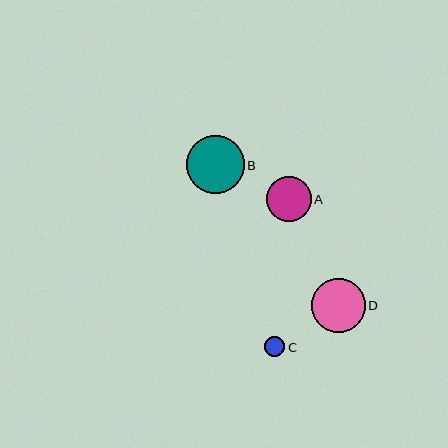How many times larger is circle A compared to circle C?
Circle A is approximately 2.2 times the size of circle C.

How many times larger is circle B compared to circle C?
Circle B is approximately 2.9 times the size of circle C.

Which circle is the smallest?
Circle C is the smallest with a size of approximately 20 pixels.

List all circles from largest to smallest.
From largest to smallest: B, D, A, C.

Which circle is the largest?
Circle B is the largest with a size of approximately 58 pixels.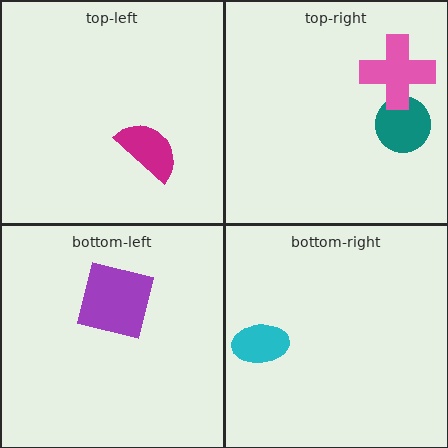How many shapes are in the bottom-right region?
1.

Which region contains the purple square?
The bottom-left region.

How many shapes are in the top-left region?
1.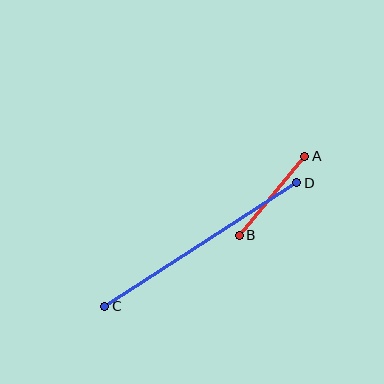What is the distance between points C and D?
The distance is approximately 228 pixels.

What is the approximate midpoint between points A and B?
The midpoint is at approximately (272, 196) pixels.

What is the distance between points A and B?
The distance is approximately 102 pixels.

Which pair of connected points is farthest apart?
Points C and D are farthest apart.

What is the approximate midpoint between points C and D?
The midpoint is at approximately (201, 244) pixels.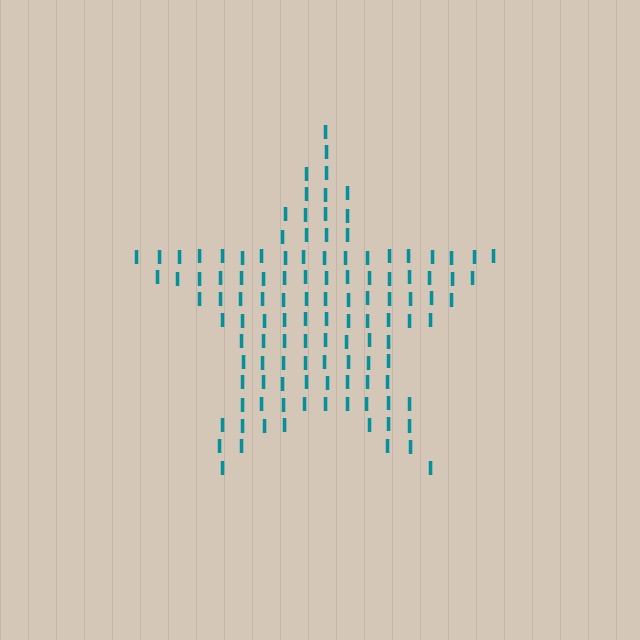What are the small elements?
The small elements are letter I's.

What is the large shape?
The large shape is a star.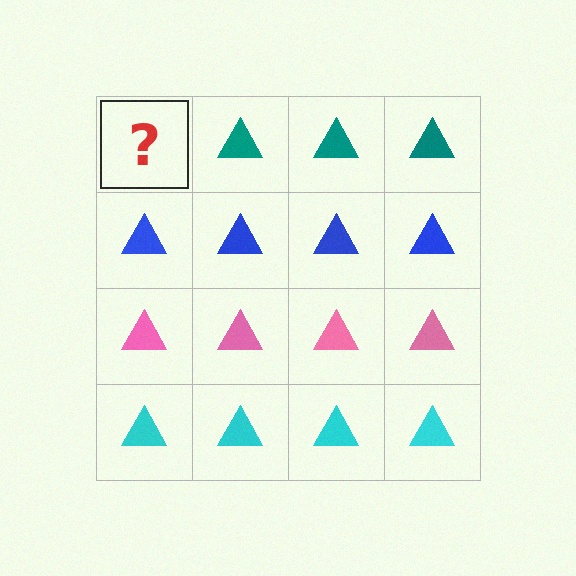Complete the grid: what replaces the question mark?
The question mark should be replaced with a teal triangle.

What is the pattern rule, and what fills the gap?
The rule is that each row has a consistent color. The gap should be filled with a teal triangle.